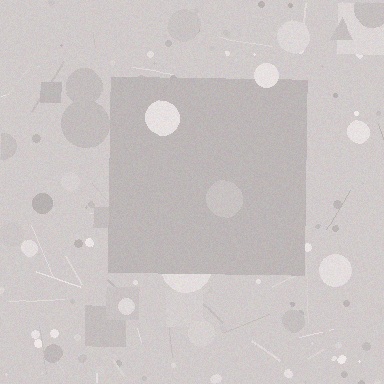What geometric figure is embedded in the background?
A square is embedded in the background.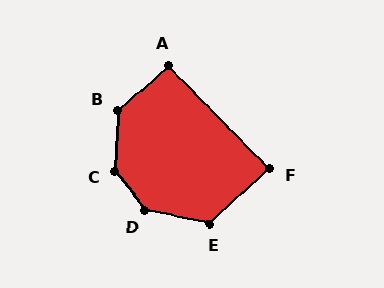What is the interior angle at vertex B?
Approximately 134 degrees (obtuse).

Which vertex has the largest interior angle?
C, at approximately 141 degrees.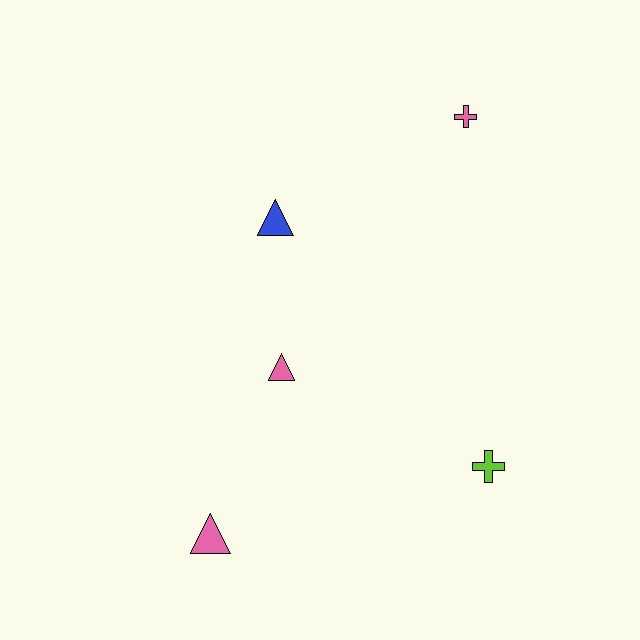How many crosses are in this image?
There are 2 crosses.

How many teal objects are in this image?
There are no teal objects.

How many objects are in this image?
There are 5 objects.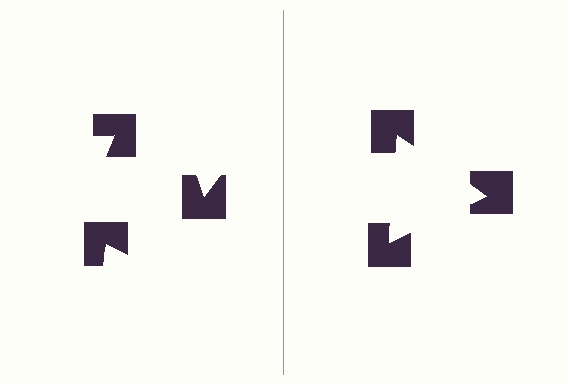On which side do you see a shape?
An illusory triangle appears on the right side. On the left side the wedge cuts are rotated, so no coherent shape forms.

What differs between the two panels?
The notched squares are positioned identically on both sides; only the wedge orientations differ. On the right they align to a triangle; on the left they are misaligned.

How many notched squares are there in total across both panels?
6 — 3 on each side.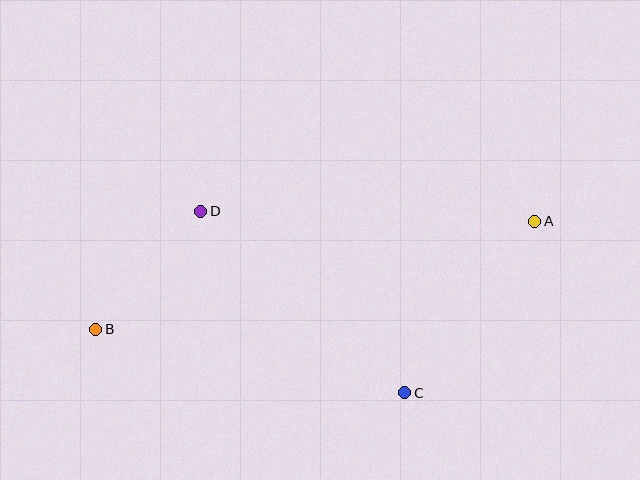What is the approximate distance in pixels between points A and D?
The distance between A and D is approximately 334 pixels.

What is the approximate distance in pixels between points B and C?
The distance between B and C is approximately 315 pixels.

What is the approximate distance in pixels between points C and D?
The distance between C and D is approximately 273 pixels.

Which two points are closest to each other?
Points B and D are closest to each other.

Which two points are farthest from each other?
Points A and B are farthest from each other.